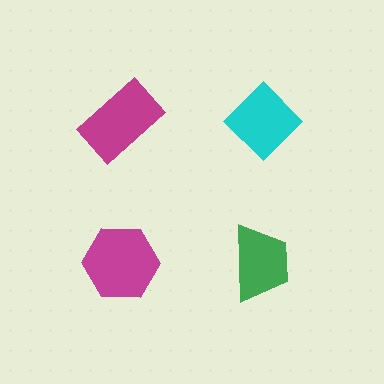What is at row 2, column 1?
A magenta hexagon.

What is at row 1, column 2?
A cyan diamond.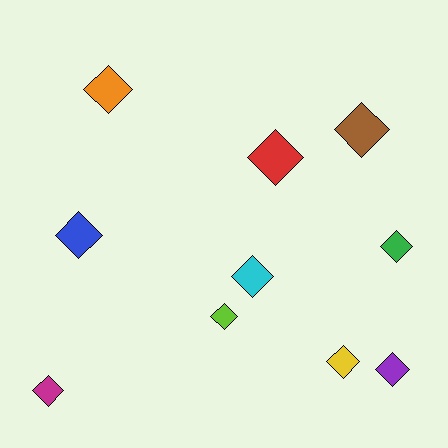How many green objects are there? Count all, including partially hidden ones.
There is 1 green object.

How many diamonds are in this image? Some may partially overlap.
There are 10 diamonds.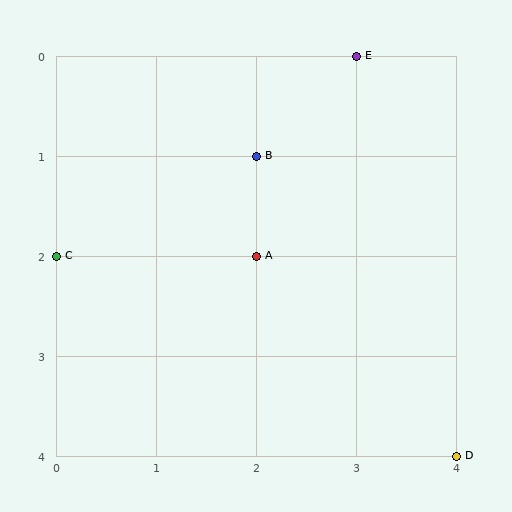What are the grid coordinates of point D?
Point D is at grid coordinates (4, 4).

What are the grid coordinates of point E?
Point E is at grid coordinates (3, 0).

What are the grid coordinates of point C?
Point C is at grid coordinates (0, 2).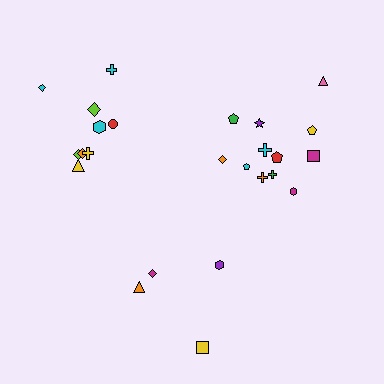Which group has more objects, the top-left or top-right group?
The top-right group.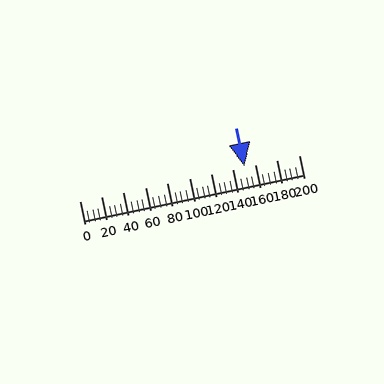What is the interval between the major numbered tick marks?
The major tick marks are spaced 20 units apart.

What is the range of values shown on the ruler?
The ruler shows values from 0 to 200.